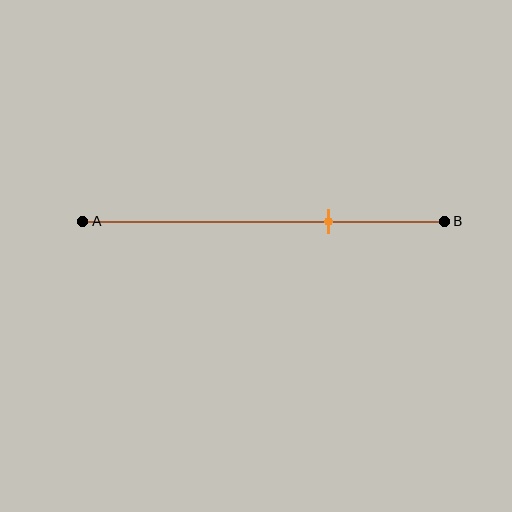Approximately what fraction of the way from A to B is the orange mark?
The orange mark is approximately 70% of the way from A to B.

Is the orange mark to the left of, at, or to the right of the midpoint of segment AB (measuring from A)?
The orange mark is to the right of the midpoint of segment AB.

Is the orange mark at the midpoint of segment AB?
No, the mark is at about 70% from A, not at the 50% midpoint.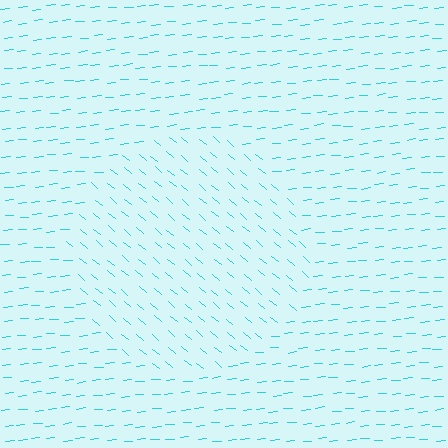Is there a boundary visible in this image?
Yes, there is a texture boundary formed by a change in line orientation.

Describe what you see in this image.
The image is filled with small cyan line segments. A circle region in the image has lines oriented differently from the surrounding lines, creating a visible texture boundary.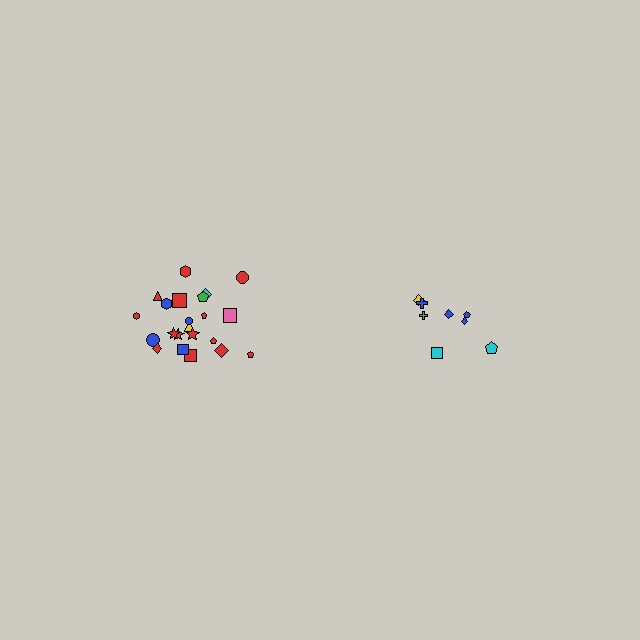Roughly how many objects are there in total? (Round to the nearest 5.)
Roughly 30 objects in total.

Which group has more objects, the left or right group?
The left group.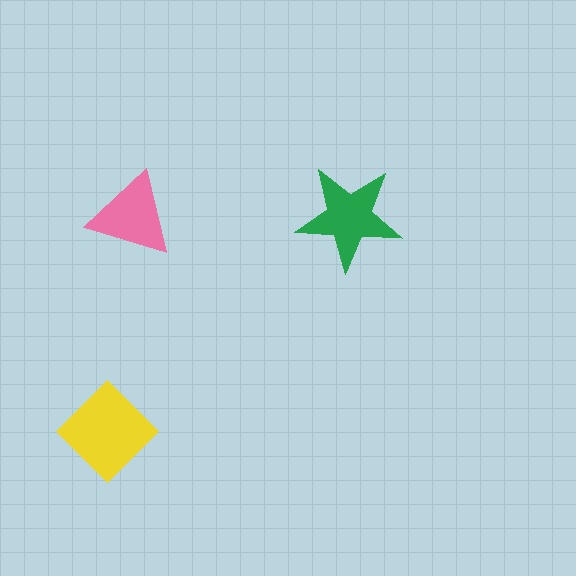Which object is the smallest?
The pink triangle.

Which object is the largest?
The yellow diamond.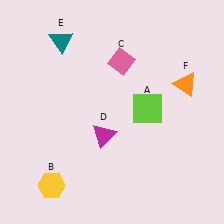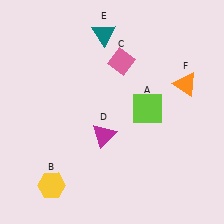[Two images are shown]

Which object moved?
The teal triangle (E) moved right.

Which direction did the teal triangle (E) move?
The teal triangle (E) moved right.